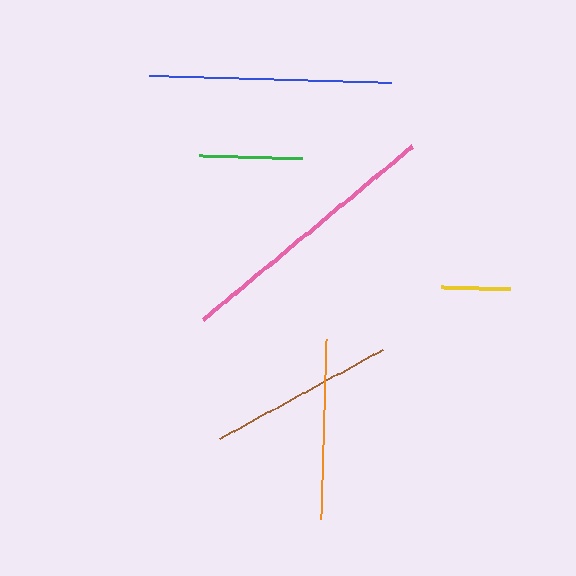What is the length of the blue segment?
The blue segment is approximately 242 pixels long.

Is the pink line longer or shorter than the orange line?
The pink line is longer than the orange line.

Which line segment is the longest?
The pink line is the longest at approximately 272 pixels.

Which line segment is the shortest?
The yellow line is the shortest at approximately 69 pixels.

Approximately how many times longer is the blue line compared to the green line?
The blue line is approximately 2.4 times the length of the green line.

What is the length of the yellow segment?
The yellow segment is approximately 69 pixels long.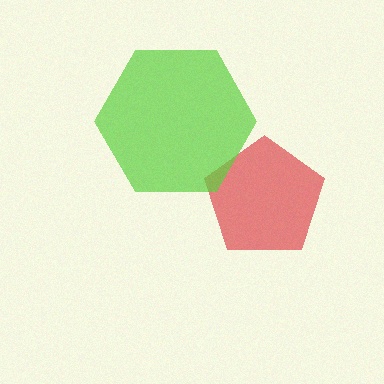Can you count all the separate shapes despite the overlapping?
Yes, there are 2 separate shapes.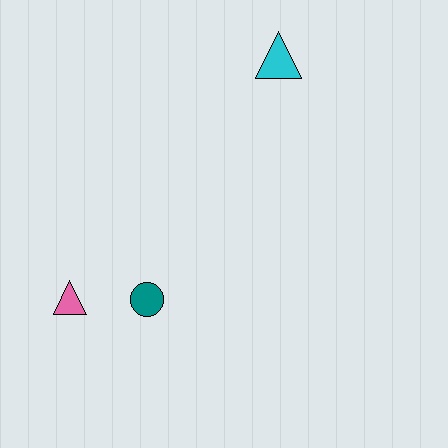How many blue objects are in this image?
There are no blue objects.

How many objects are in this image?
There are 3 objects.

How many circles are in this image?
There is 1 circle.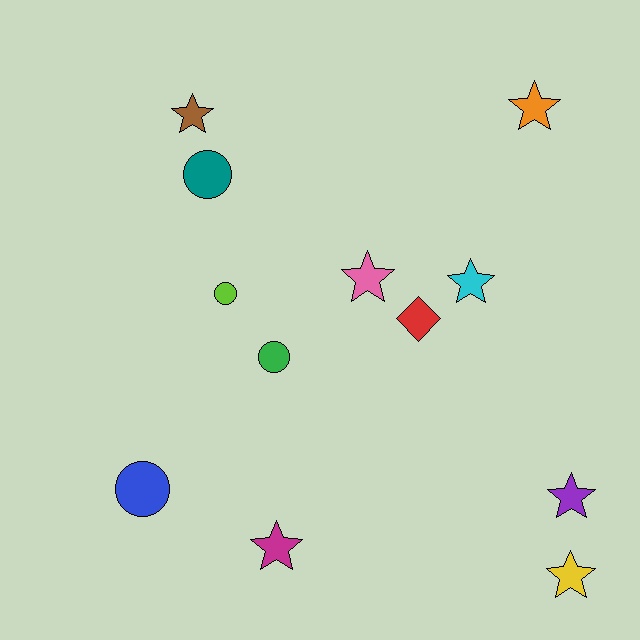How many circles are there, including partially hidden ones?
There are 4 circles.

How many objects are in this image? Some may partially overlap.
There are 12 objects.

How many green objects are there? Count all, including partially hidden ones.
There is 1 green object.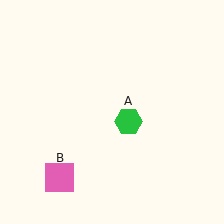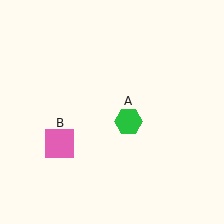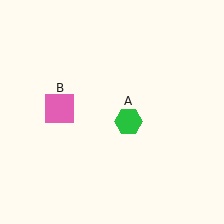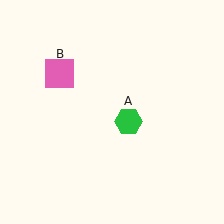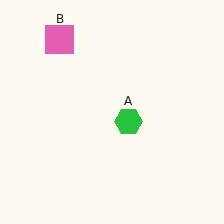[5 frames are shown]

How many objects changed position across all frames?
1 object changed position: pink square (object B).